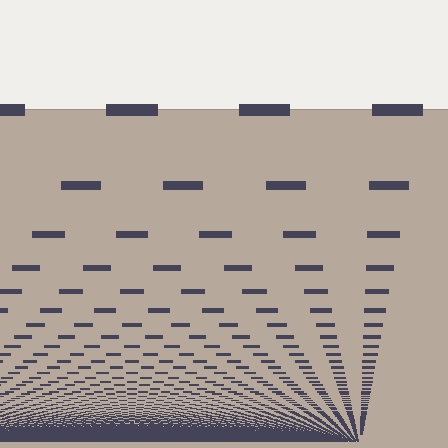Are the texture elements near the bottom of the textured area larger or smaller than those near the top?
Smaller. The gradient is inverted — elements near the bottom are smaller and denser.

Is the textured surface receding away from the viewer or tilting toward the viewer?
The surface appears to tilt toward the viewer. Texture elements get larger and sparser toward the top.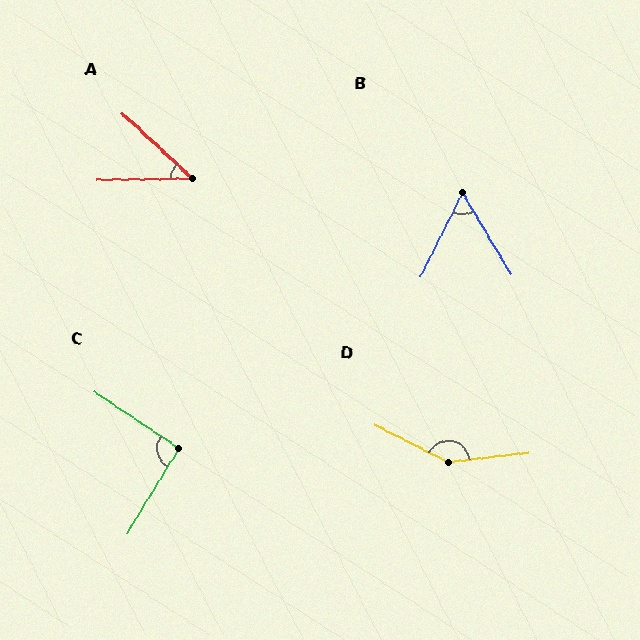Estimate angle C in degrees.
Approximately 92 degrees.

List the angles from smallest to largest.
A (44°), B (57°), C (92°), D (147°).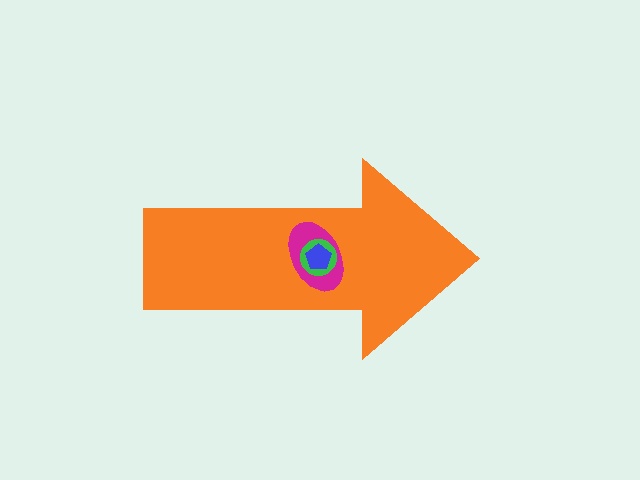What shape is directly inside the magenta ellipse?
The green circle.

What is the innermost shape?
The blue pentagon.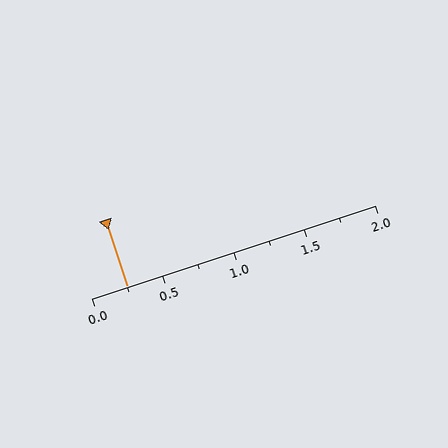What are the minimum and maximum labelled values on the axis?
The axis runs from 0.0 to 2.0.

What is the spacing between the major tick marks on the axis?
The major ticks are spaced 0.5 apart.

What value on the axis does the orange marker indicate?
The marker indicates approximately 0.25.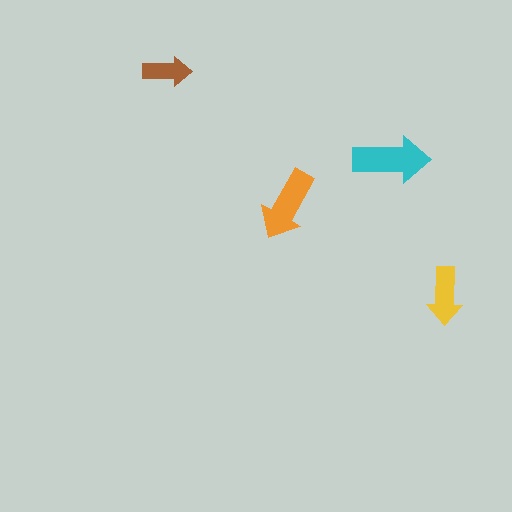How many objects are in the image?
There are 4 objects in the image.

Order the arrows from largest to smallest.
the cyan one, the orange one, the yellow one, the brown one.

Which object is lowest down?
The yellow arrow is bottommost.